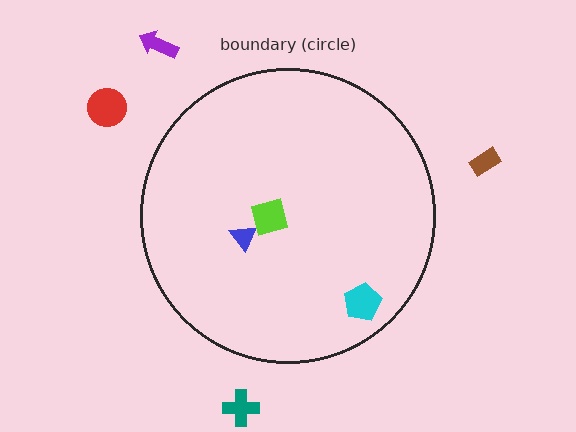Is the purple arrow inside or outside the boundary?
Outside.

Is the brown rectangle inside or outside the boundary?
Outside.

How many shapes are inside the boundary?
3 inside, 4 outside.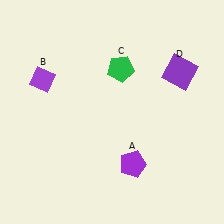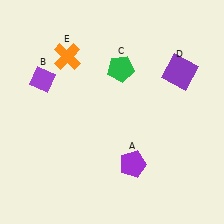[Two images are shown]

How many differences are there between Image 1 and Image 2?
There is 1 difference between the two images.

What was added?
An orange cross (E) was added in Image 2.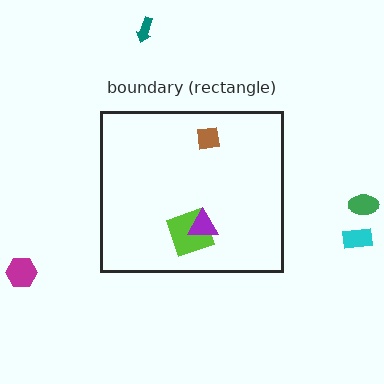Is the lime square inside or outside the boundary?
Inside.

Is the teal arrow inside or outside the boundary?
Outside.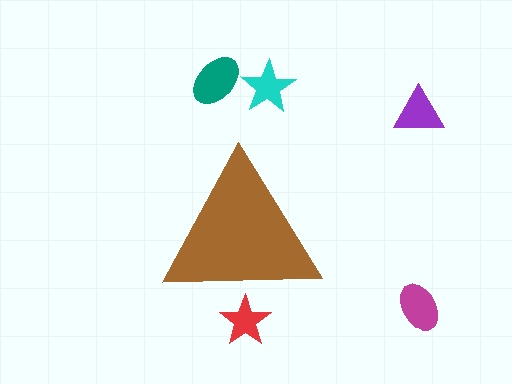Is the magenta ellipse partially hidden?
No, the magenta ellipse is fully visible.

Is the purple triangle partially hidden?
No, the purple triangle is fully visible.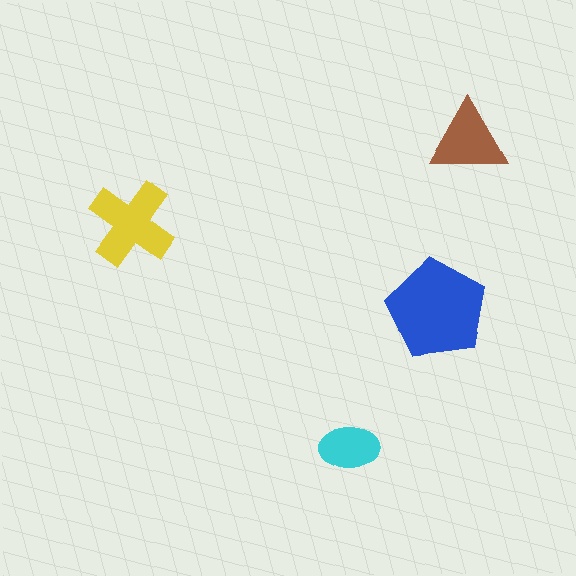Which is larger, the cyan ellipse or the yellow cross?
The yellow cross.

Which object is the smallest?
The cyan ellipse.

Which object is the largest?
The blue pentagon.